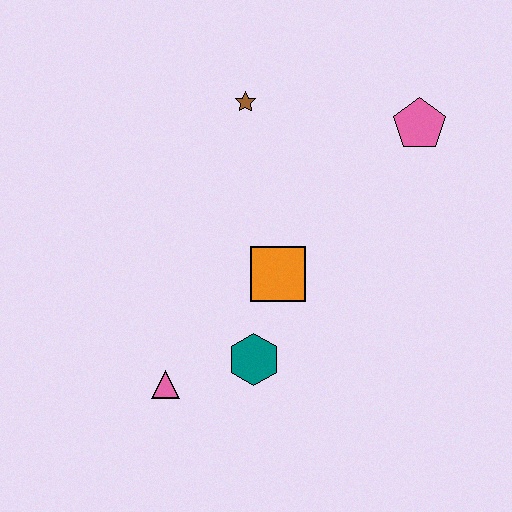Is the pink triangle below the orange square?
Yes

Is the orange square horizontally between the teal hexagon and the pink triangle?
No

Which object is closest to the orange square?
The teal hexagon is closest to the orange square.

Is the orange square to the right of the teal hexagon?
Yes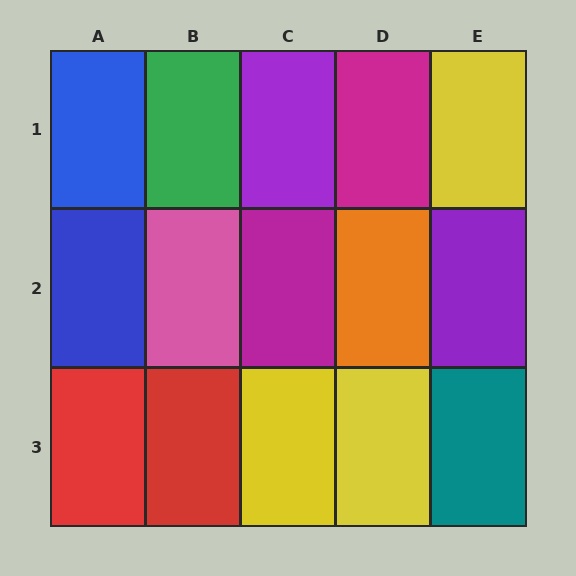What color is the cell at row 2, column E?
Purple.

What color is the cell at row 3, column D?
Yellow.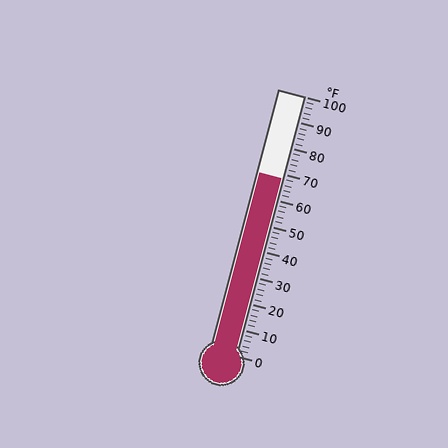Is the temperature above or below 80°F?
The temperature is below 80°F.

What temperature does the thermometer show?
The thermometer shows approximately 68°F.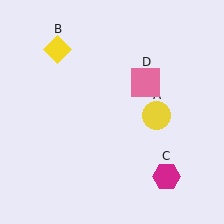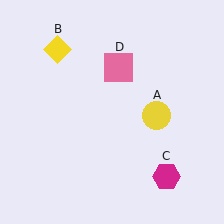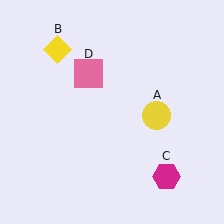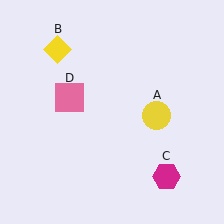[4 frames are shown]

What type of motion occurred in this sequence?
The pink square (object D) rotated counterclockwise around the center of the scene.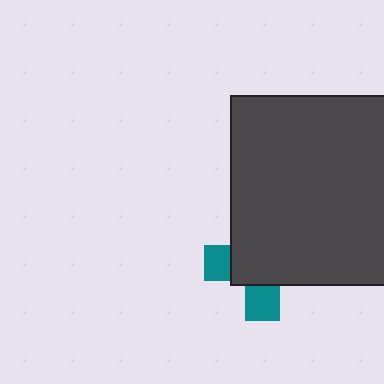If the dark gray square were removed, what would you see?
You would see the complete teal cross.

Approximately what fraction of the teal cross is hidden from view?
Roughly 69% of the teal cross is hidden behind the dark gray square.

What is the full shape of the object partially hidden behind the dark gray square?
The partially hidden object is a teal cross.